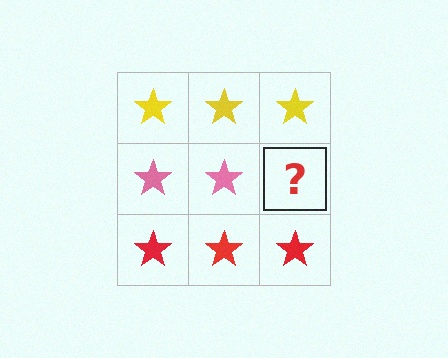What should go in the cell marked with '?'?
The missing cell should contain a pink star.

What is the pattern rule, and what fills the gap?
The rule is that each row has a consistent color. The gap should be filled with a pink star.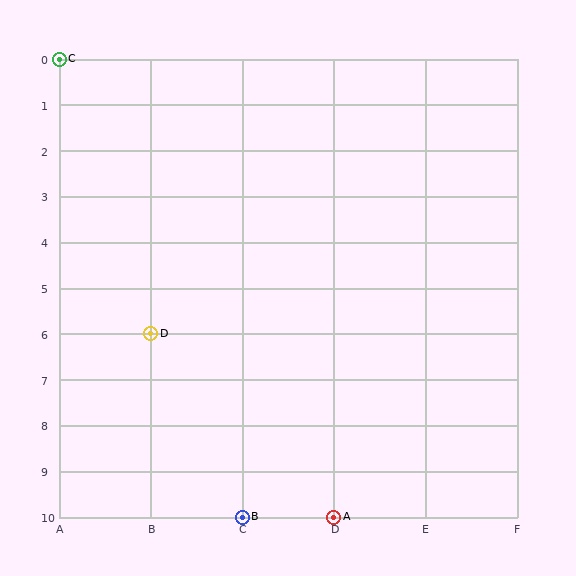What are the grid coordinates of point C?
Point C is at grid coordinates (A, 0).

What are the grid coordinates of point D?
Point D is at grid coordinates (B, 6).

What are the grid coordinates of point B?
Point B is at grid coordinates (C, 10).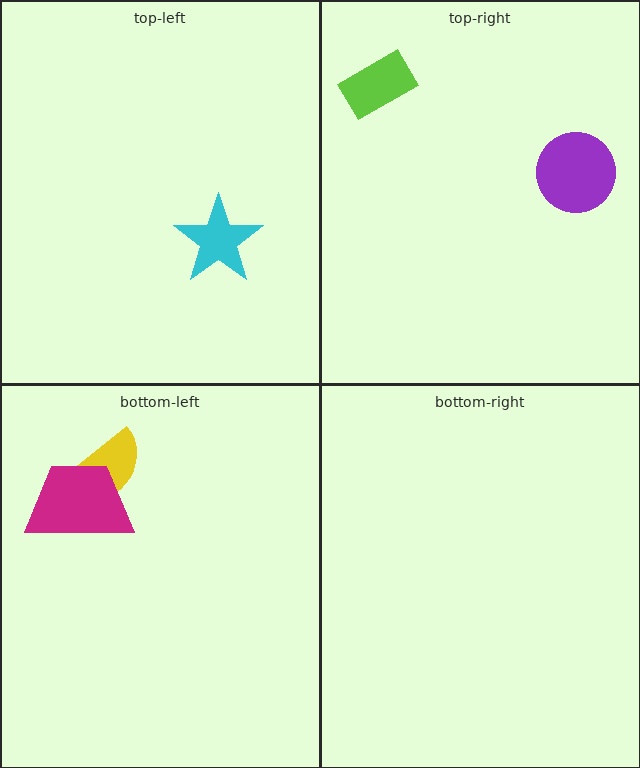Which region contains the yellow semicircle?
The bottom-left region.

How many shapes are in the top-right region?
2.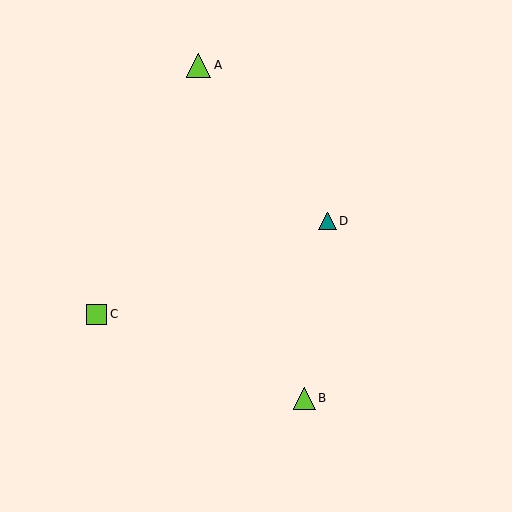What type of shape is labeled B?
Shape B is a lime triangle.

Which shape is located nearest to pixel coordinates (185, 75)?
The lime triangle (labeled A) at (199, 65) is nearest to that location.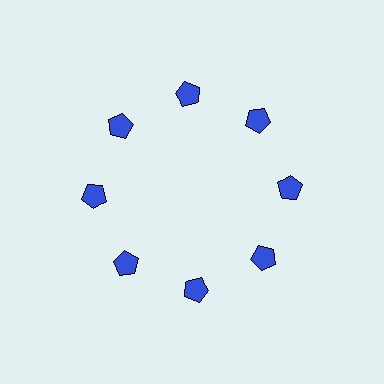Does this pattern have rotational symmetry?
Yes, this pattern has 8-fold rotational symmetry. It looks the same after rotating 45 degrees around the center.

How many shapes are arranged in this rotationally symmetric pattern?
There are 8 shapes, arranged in 8 groups of 1.